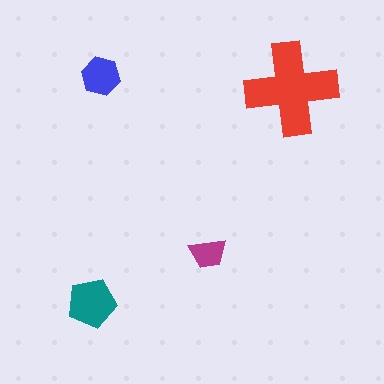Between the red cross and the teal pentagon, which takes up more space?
The red cross.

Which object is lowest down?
The teal pentagon is bottommost.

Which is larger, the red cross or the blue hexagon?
The red cross.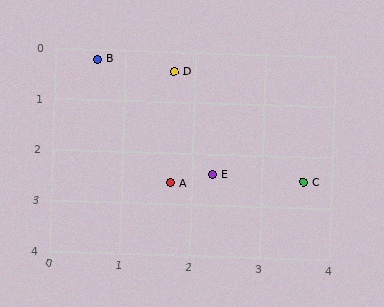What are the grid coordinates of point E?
Point E is at approximately (2.3, 2.4).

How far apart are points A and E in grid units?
Points A and E are about 0.6 grid units apart.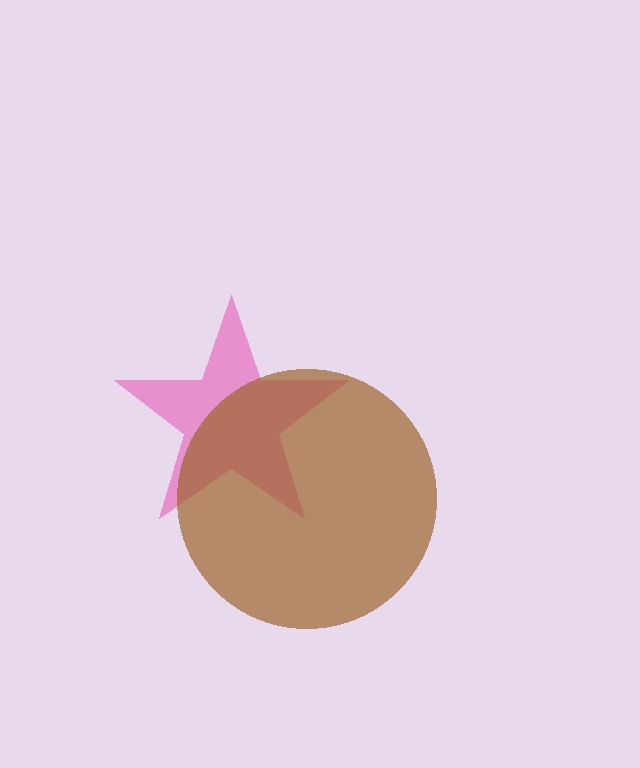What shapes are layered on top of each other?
The layered shapes are: a pink star, a brown circle.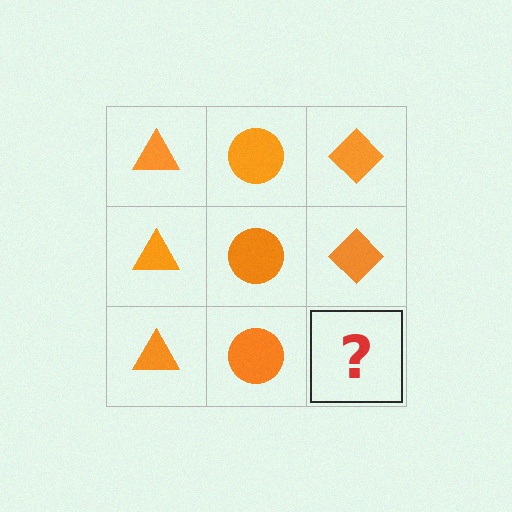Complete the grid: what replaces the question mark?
The question mark should be replaced with an orange diamond.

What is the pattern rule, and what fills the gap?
The rule is that each column has a consistent shape. The gap should be filled with an orange diamond.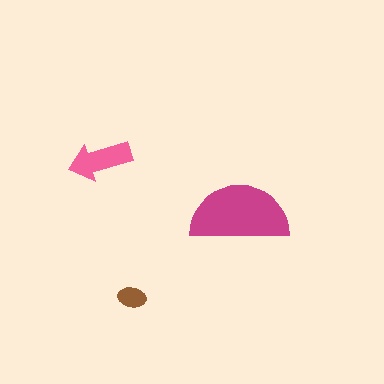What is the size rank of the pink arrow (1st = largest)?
2nd.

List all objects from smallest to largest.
The brown ellipse, the pink arrow, the magenta semicircle.